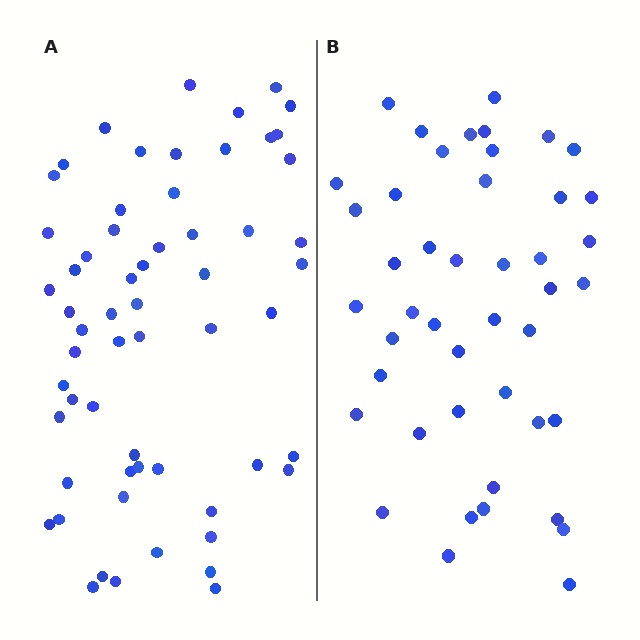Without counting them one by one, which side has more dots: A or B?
Region A (the left region) has more dots.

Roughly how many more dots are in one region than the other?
Region A has approximately 15 more dots than region B.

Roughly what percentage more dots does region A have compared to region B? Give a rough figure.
About 35% more.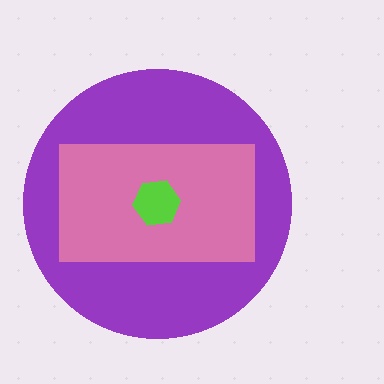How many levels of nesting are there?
3.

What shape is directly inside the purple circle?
The pink rectangle.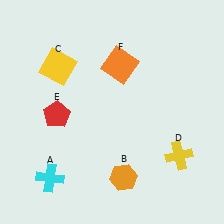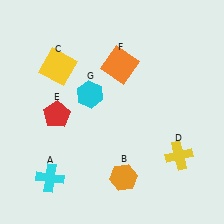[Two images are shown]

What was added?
A cyan hexagon (G) was added in Image 2.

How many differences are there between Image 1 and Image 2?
There is 1 difference between the two images.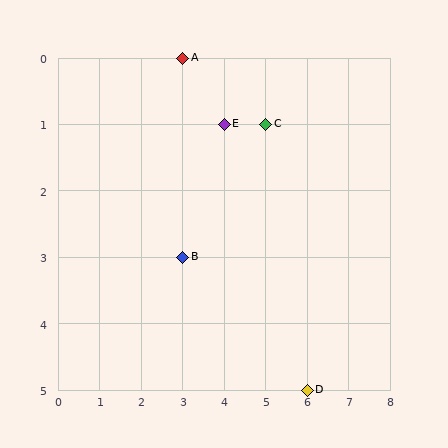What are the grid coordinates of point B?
Point B is at grid coordinates (3, 3).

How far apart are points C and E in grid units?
Points C and E are 1 column apart.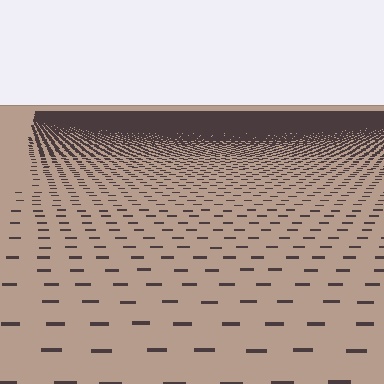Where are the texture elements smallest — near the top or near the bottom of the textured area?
Near the top.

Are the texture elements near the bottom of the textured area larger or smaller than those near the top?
Larger. Near the bottom, elements are closer to the viewer and appear at a bigger on-screen size.